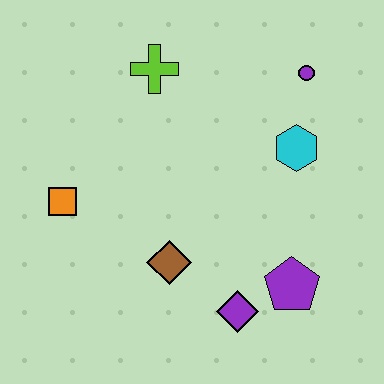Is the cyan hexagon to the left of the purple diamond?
No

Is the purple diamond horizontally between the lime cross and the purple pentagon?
Yes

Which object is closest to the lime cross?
The purple circle is closest to the lime cross.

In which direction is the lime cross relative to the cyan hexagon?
The lime cross is to the left of the cyan hexagon.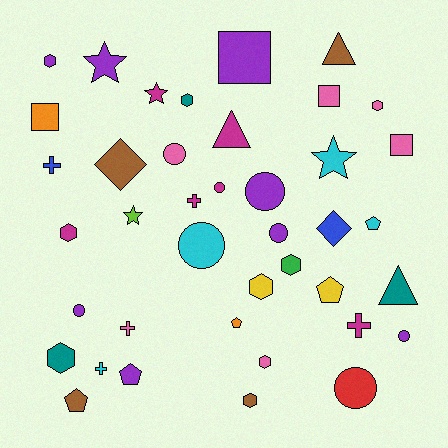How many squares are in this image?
There are 4 squares.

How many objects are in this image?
There are 40 objects.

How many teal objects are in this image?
There are 3 teal objects.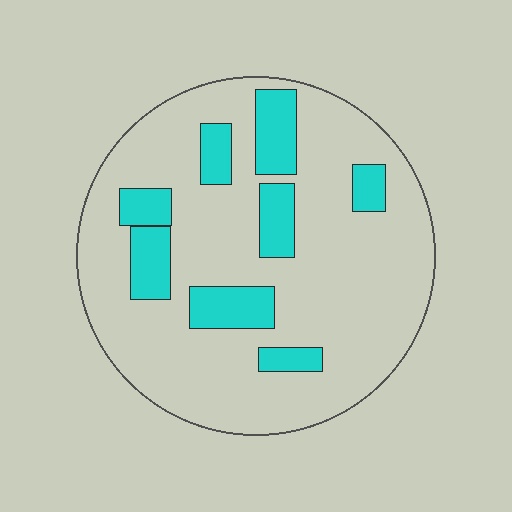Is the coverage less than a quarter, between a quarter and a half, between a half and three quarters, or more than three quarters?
Less than a quarter.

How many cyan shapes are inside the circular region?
8.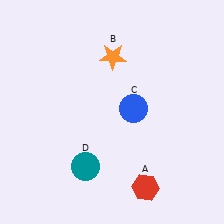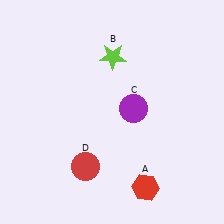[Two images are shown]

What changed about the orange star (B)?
In Image 1, B is orange. In Image 2, it changed to lime.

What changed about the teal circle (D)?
In Image 1, D is teal. In Image 2, it changed to red.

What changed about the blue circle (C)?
In Image 1, C is blue. In Image 2, it changed to purple.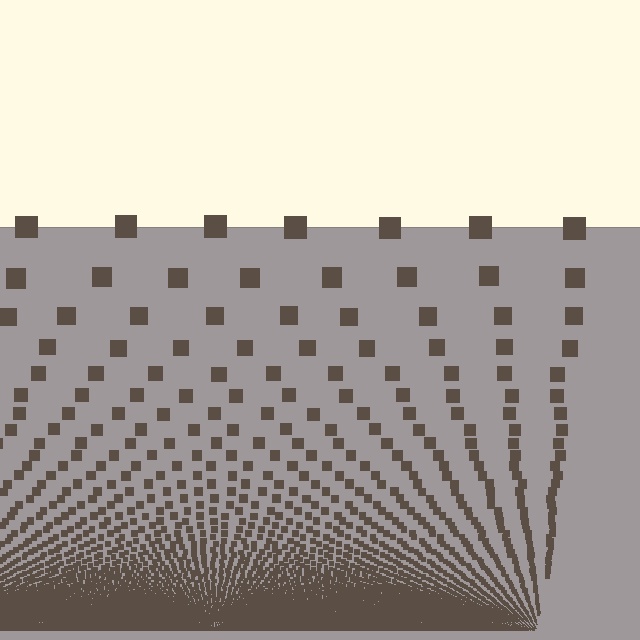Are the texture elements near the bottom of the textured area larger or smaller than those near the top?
Smaller. The gradient is inverted — elements near the bottom are smaller and denser.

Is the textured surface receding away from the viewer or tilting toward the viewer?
The surface appears to tilt toward the viewer. Texture elements get larger and sparser toward the top.